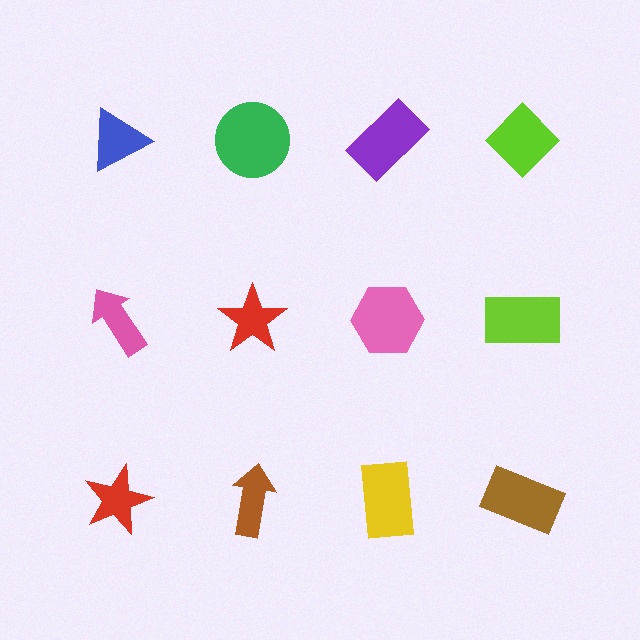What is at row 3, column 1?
A red star.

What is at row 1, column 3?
A purple rectangle.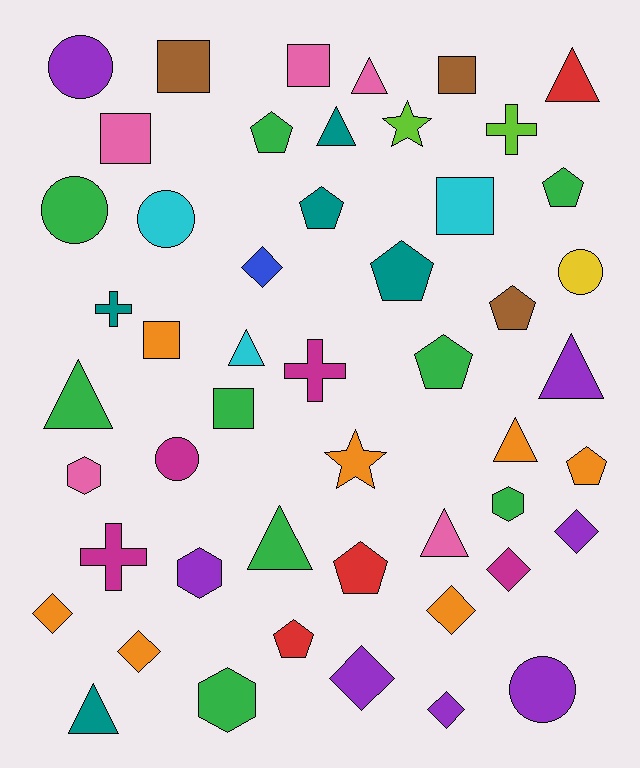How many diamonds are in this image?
There are 8 diamonds.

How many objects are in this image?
There are 50 objects.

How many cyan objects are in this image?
There are 3 cyan objects.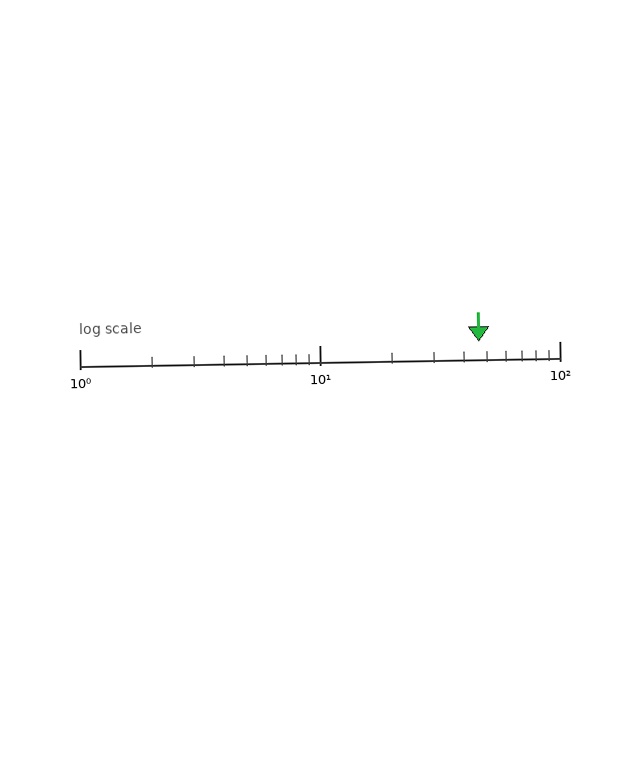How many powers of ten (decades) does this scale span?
The scale spans 2 decades, from 1 to 100.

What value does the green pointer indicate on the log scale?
The pointer indicates approximately 46.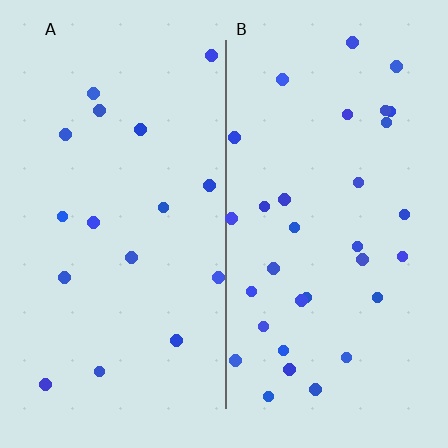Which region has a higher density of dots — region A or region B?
B (the right).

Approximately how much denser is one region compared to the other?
Approximately 2.0× — region B over region A.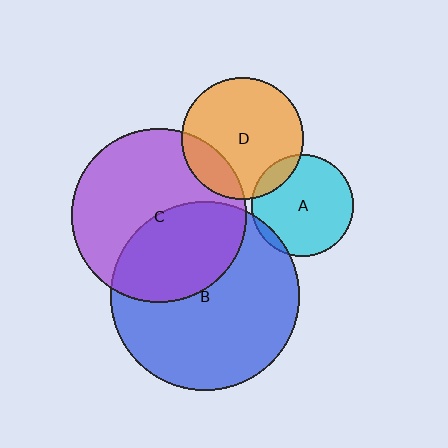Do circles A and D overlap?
Yes.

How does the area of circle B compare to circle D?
Approximately 2.4 times.